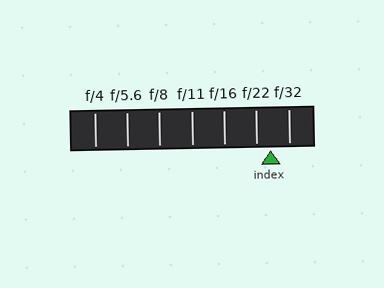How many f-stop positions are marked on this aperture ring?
There are 7 f-stop positions marked.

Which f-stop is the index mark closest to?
The index mark is closest to f/22.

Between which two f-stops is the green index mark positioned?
The index mark is between f/22 and f/32.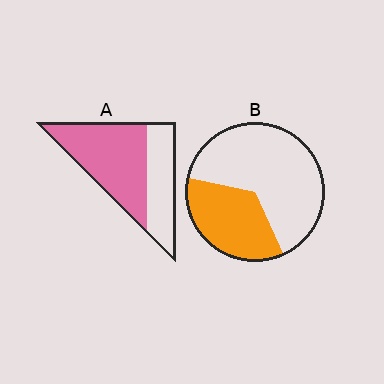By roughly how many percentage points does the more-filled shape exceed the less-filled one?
By roughly 30 percentage points (A over B).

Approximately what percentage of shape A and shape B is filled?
A is approximately 65% and B is approximately 35%.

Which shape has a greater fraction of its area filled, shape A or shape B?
Shape A.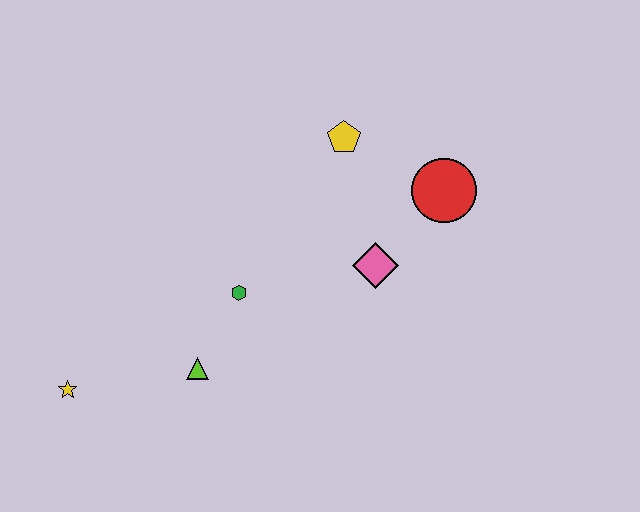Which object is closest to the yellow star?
The lime triangle is closest to the yellow star.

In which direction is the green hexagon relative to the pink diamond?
The green hexagon is to the left of the pink diamond.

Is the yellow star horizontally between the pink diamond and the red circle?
No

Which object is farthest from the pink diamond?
The yellow star is farthest from the pink diamond.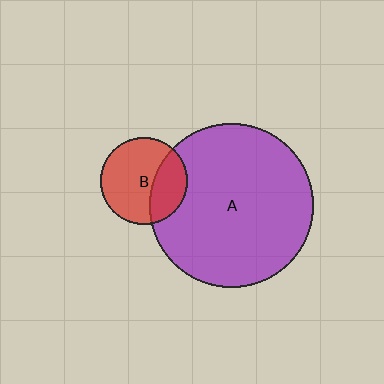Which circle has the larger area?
Circle A (purple).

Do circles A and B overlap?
Yes.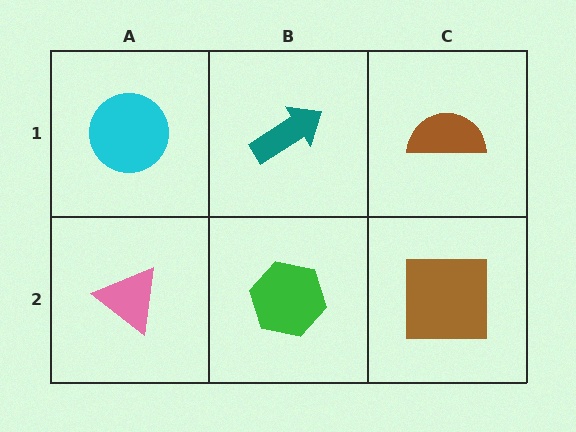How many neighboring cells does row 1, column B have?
3.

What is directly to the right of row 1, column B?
A brown semicircle.